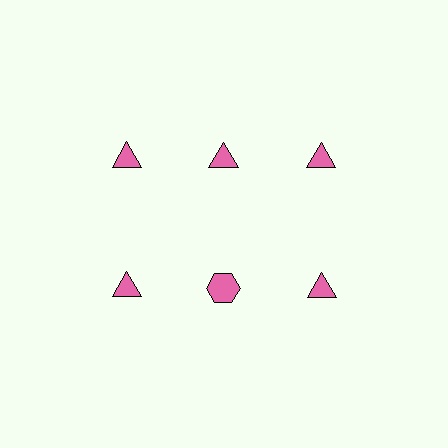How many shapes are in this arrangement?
There are 6 shapes arranged in a grid pattern.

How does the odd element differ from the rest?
It has a different shape: hexagon instead of triangle.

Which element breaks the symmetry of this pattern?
The pink hexagon in the second row, second from left column breaks the symmetry. All other shapes are pink triangles.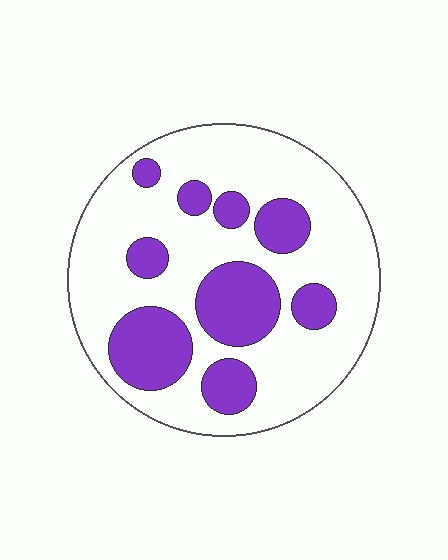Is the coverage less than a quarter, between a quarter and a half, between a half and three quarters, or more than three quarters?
Between a quarter and a half.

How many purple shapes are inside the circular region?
9.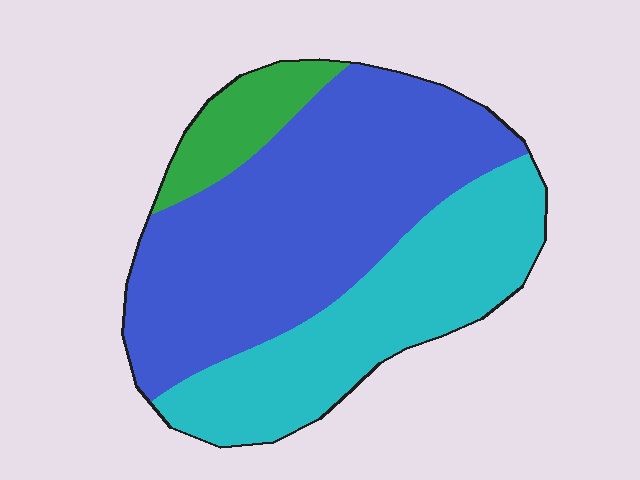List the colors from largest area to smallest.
From largest to smallest: blue, cyan, green.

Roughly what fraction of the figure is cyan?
Cyan takes up between a quarter and a half of the figure.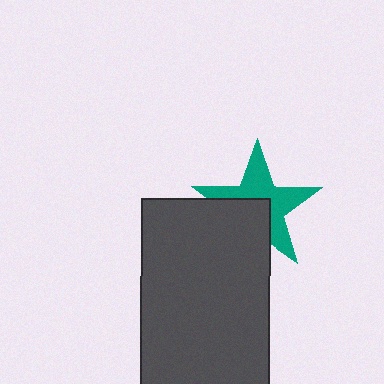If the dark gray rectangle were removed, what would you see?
You would see the complete teal star.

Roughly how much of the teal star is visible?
About half of it is visible (roughly 59%).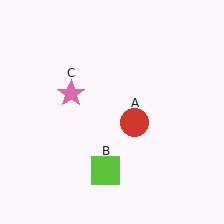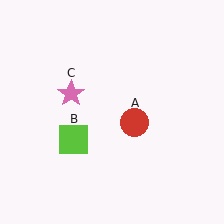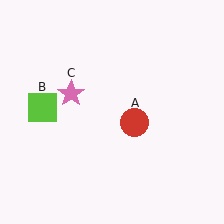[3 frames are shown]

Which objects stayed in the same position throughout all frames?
Red circle (object A) and pink star (object C) remained stationary.